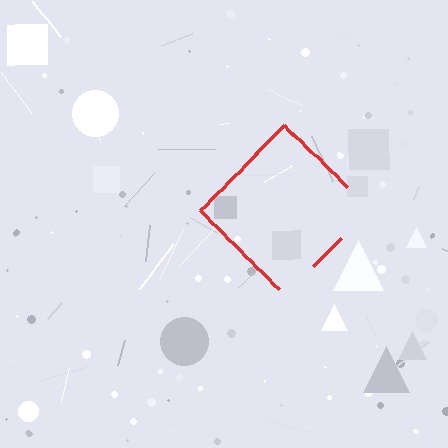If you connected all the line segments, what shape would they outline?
They would outline a diamond.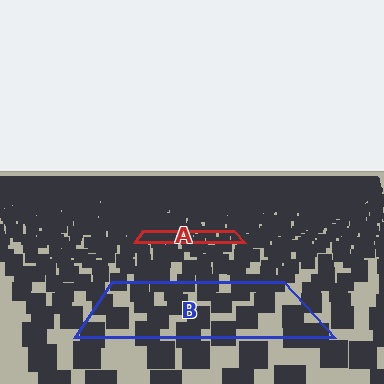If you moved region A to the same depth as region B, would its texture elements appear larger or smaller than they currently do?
They would appear larger. At a closer depth, the same texture elements are projected at a bigger on-screen size.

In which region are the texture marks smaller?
The texture marks are smaller in region A, because it is farther away.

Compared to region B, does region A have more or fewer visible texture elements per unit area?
Region A has more texture elements per unit area — they are packed more densely because it is farther away.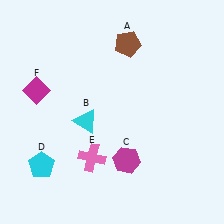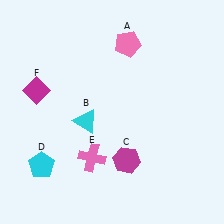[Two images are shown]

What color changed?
The pentagon (A) changed from brown in Image 1 to pink in Image 2.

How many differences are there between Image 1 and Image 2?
There is 1 difference between the two images.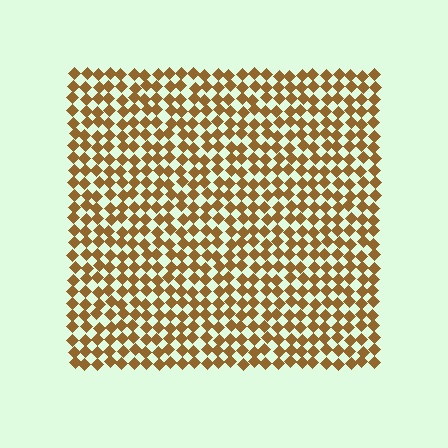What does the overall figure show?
The overall figure shows a square.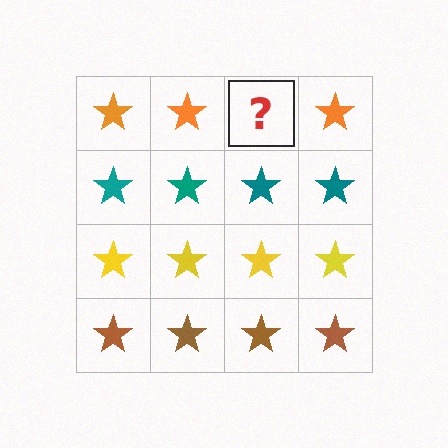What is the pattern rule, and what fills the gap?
The rule is that each row has a consistent color. The gap should be filled with an orange star.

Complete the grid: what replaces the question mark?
The question mark should be replaced with an orange star.